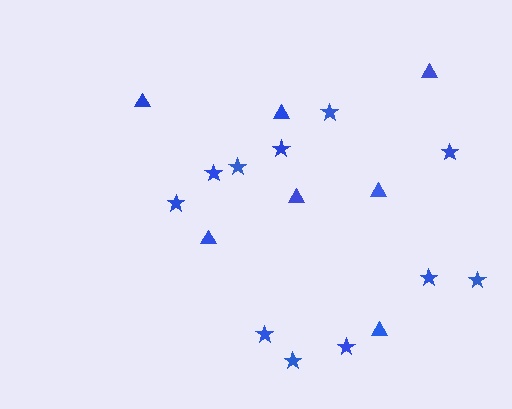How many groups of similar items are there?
There are 2 groups: one group of triangles (7) and one group of stars (11).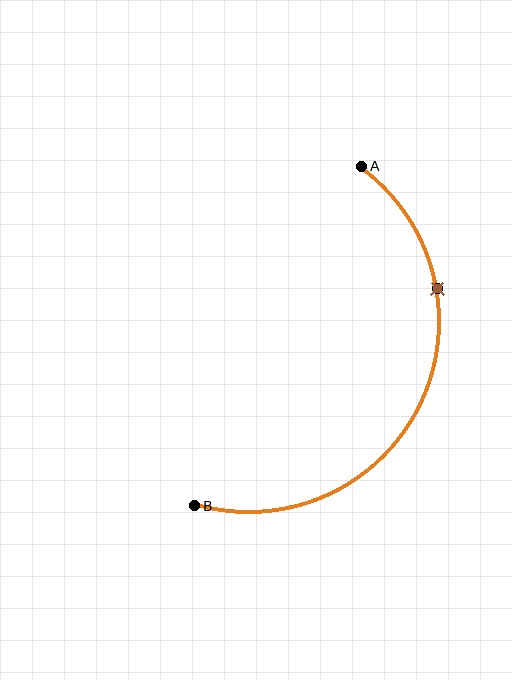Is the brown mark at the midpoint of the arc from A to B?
No. The brown mark lies on the arc but is closer to endpoint A. The arc midpoint would be at the point on the curve equidistant along the arc from both A and B.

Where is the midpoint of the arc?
The arc midpoint is the point on the curve farthest from the straight line joining A and B. It sits to the right of that line.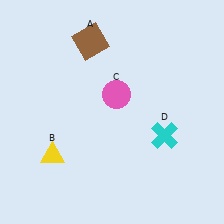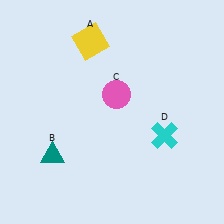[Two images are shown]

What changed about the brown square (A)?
In Image 1, A is brown. In Image 2, it changed to yellow.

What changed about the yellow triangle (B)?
In Image 1, B is yellow. In Image 2, it changed to teal.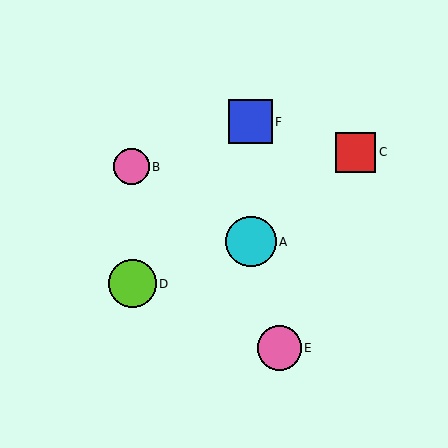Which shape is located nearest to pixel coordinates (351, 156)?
The red square (labeled C) at (356, 152) is nearest to that location.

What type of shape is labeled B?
Shape B is a pink circle.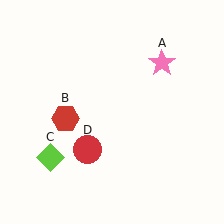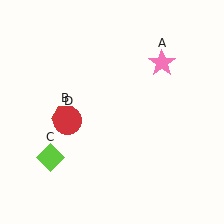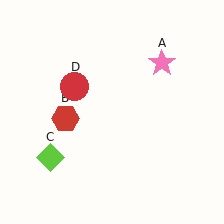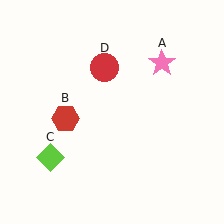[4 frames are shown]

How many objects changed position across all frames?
1 object changed position: red circle (object D).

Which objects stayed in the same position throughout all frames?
Pink star (object A) and red hexagon (object B) and lime diamond (object C) remained stationary.